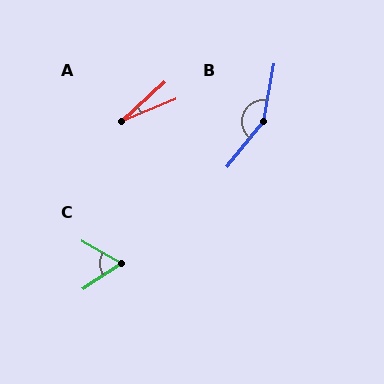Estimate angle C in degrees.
Approximately 62 degrees.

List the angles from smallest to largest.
A (20°), C (62°), B (151°).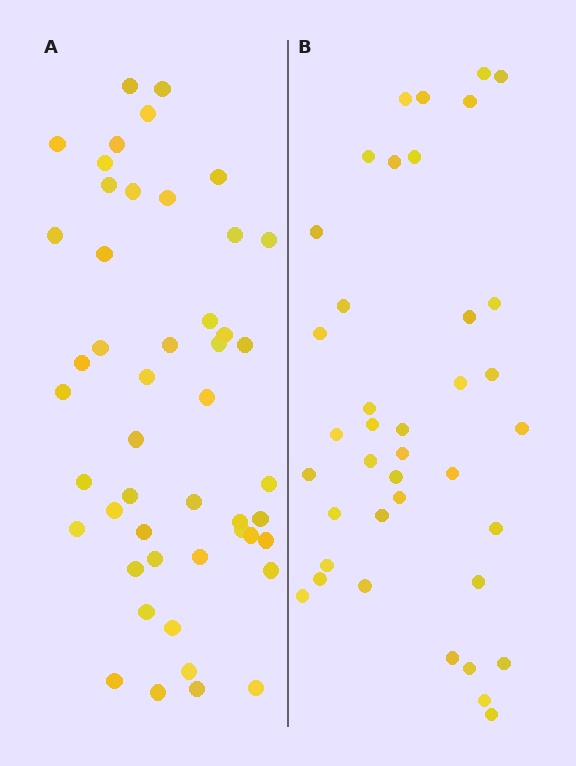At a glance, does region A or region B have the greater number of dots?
Region A (the left region) has more dots.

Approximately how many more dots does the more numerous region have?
Region A has roughly 8 or so more dots than region B.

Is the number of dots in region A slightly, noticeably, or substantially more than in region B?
Region A has only slightly more — the two regions are fairly close. The ratio is roughly 1.2 to 1.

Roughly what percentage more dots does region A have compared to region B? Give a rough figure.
About 25% more.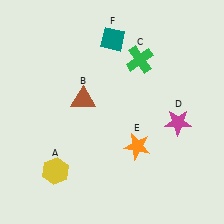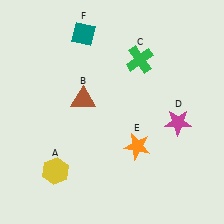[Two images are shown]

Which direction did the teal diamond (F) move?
The teal diamond (F) moved left.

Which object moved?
The teal diamond (F) moved left.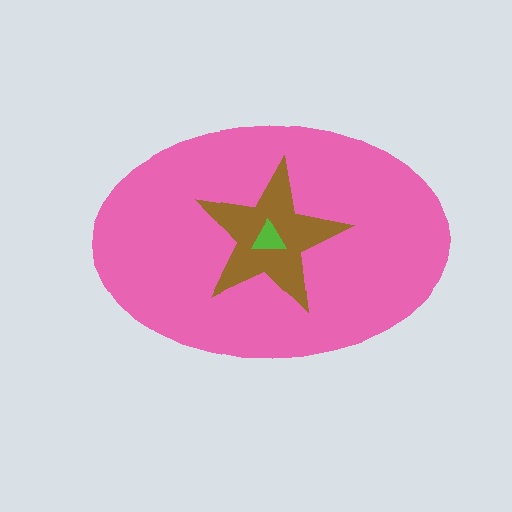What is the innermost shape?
The lime triangle.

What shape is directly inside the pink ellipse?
The brown star.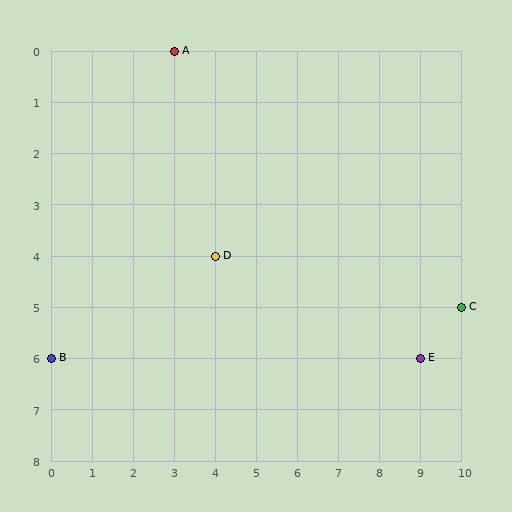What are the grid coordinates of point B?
Point B is at grid coordinates (0, 6).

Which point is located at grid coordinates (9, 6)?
Point E is at (9, 6).